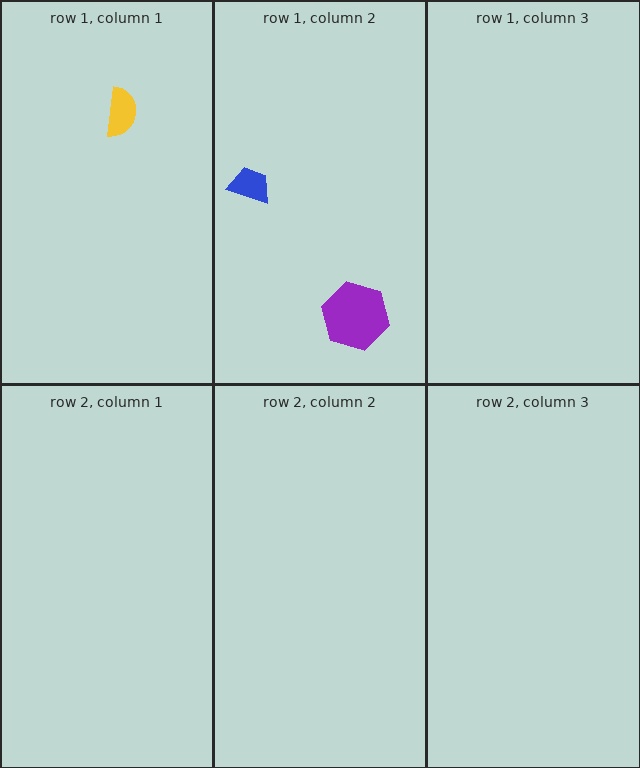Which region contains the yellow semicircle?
The row 1, column 1 region.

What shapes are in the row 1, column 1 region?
The yellow semicircle.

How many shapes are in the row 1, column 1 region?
1.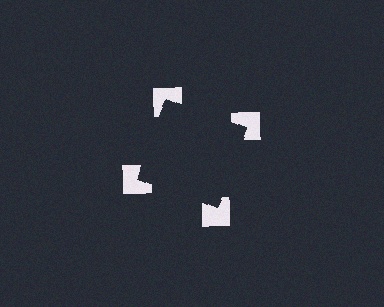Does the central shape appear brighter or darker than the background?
It typically appears slightly darker than the background, even though no actual brightness change is drawn.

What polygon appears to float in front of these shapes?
An illusory square — its edges are inferred from the aligned wedge cuts in the notched squares, not physically drawn.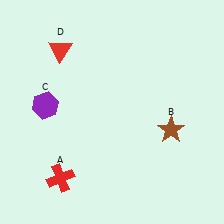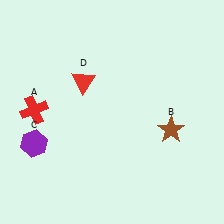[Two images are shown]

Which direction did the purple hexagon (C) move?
The purple hexagon (C) moved down.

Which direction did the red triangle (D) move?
The red triangle (D) moved down.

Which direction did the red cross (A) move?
The red cross (A) moved up.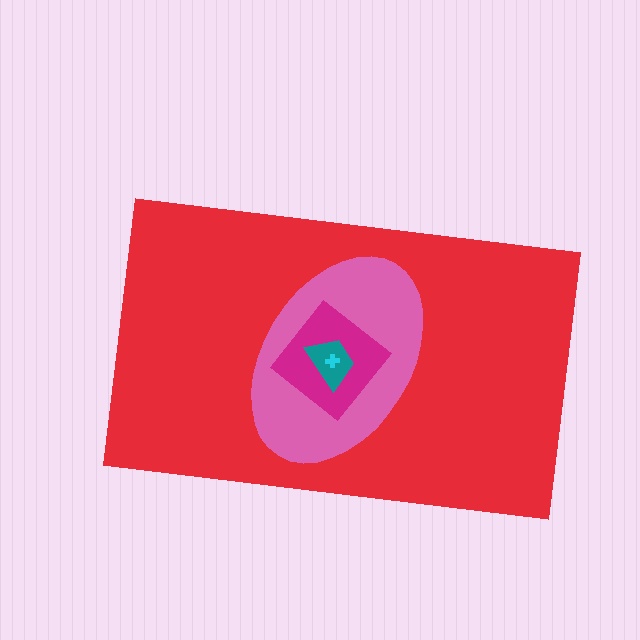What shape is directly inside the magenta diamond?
The teal trapezoid.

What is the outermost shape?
The red rectangle.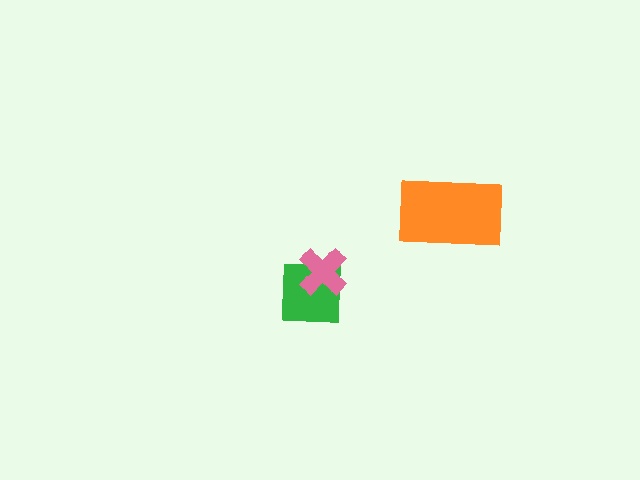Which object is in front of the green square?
The pink cross is in front of the green square.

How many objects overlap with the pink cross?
1 object overlaps with the pink cross.